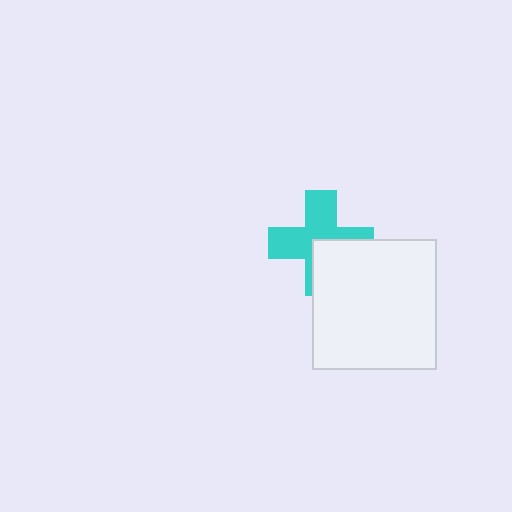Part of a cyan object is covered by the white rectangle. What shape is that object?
It is a cross.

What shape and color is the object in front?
The object in front is a white rectangle.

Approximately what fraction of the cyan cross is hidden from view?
Roughly 38% of the cyan cross is hidden behind the white rectangle.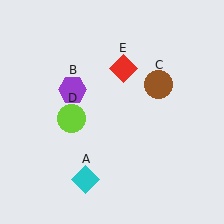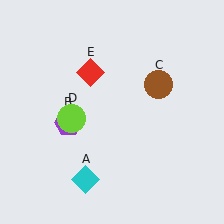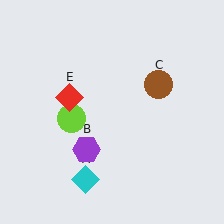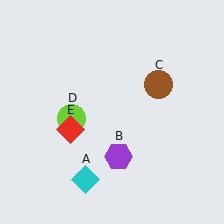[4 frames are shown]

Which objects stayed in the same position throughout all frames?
Cyan diamond (object A) and brown circle (object C) and lime circle (object D) remained stationary.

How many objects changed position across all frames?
2 objects changed position: purple hexagon (object B), red diamond (object E).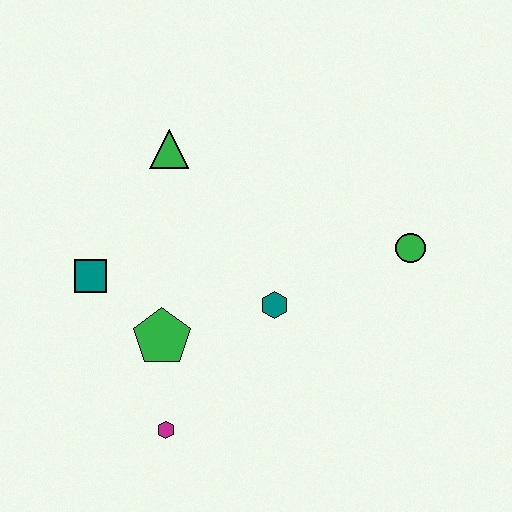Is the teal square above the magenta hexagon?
Yes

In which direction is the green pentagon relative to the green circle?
The green pentagon is to the left of the green circle.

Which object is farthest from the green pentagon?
The green circle is farthest from the green pentagon.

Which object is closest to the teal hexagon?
The green pentagon is closest to the teal hexagon.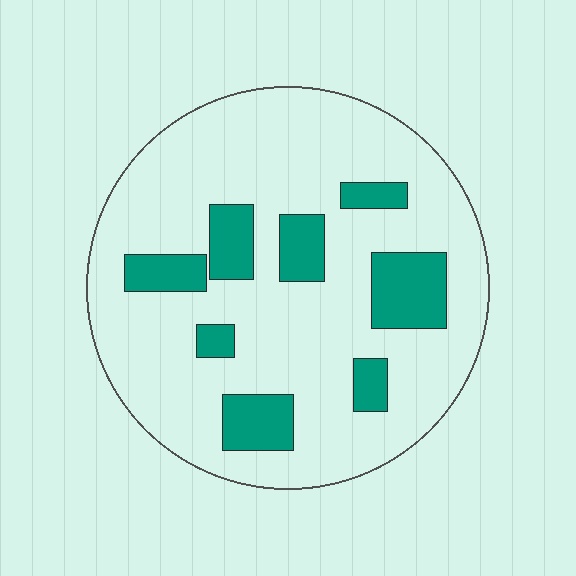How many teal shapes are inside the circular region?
8.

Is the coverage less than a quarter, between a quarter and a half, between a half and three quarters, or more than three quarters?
Less than a quarter.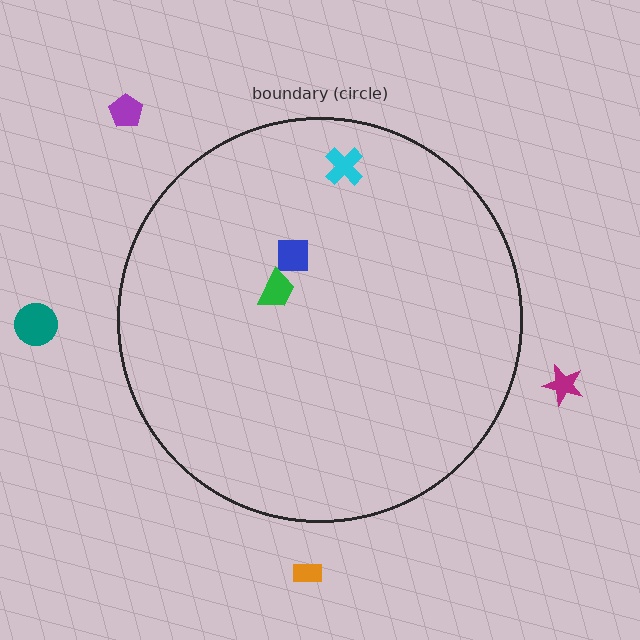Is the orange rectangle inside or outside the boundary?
Outside.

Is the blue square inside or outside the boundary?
Inside.